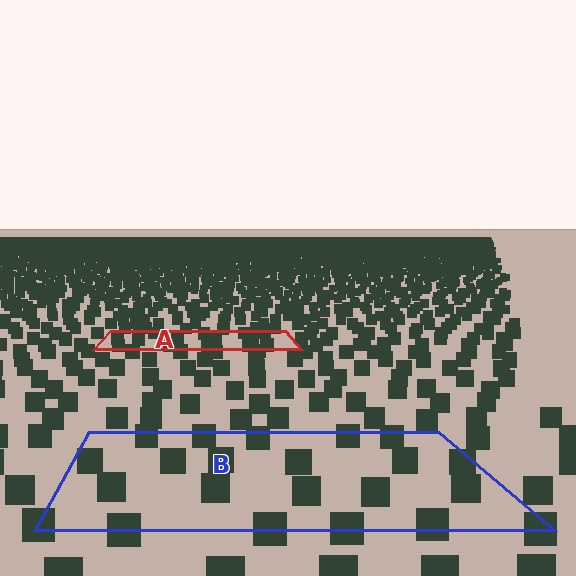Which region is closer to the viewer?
Region B is closer. The texture elements there are larger and more spread out.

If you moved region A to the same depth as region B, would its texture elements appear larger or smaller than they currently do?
They would appear larger. At a closer depth, the same texture elements are projected at a bigger on-screen size.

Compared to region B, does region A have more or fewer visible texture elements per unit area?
Region A has more texture elements per unit area — they are packed more densely because it is farther away.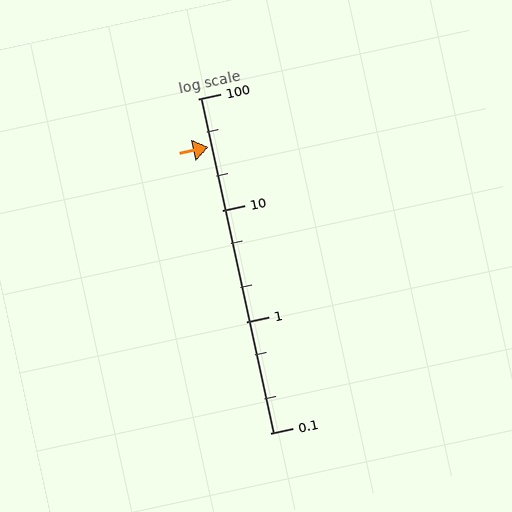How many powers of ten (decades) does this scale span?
The scale spans 3 decades, from 0.1 to 100.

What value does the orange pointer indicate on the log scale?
The pointer indicates approximately 37.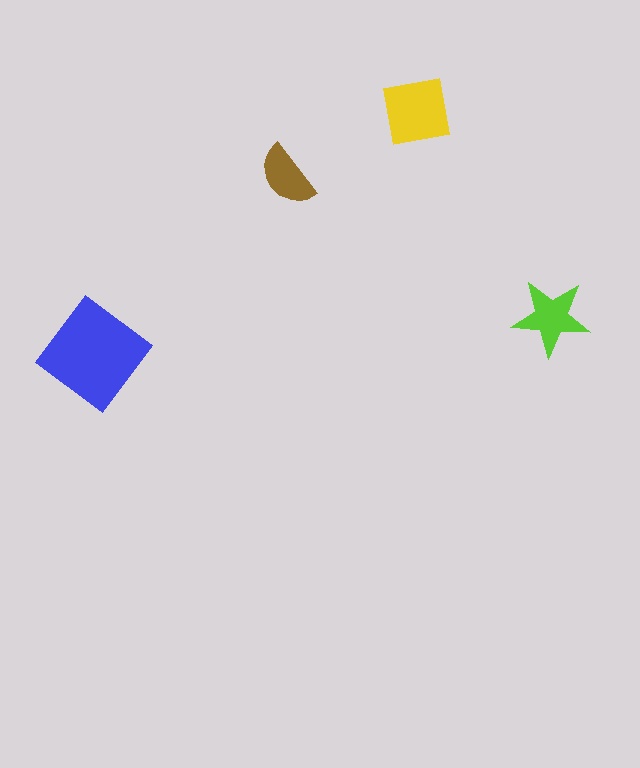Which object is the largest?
The blue diamond.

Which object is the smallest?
The brown semicircle.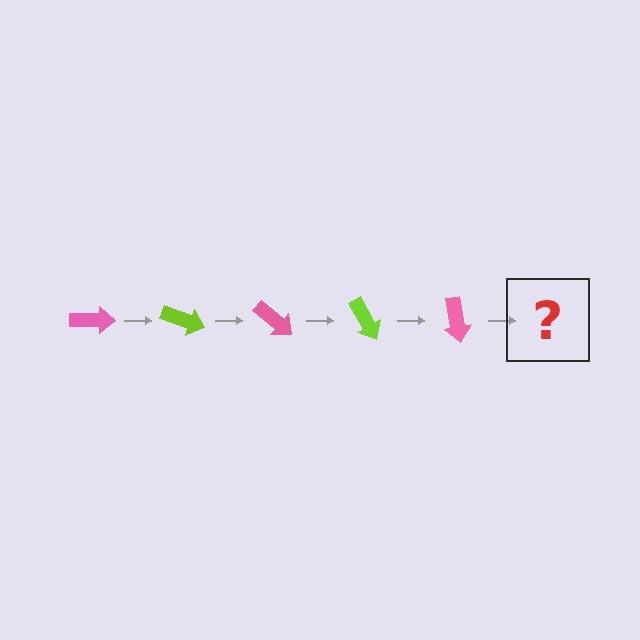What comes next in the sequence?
The next element should be a lime arrow, rotated 100 degrees from the start.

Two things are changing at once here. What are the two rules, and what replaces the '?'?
The two rules are that it rotates 20 degrees each step and the color cycles through pink and lime. The '?' should be a lime arrow, rotated 100 degrees from the start.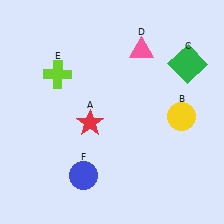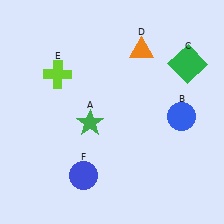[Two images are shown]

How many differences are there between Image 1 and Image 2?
There are 3 differences between the two images.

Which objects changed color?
A changed from red to green. B changed from yellow to blue. D changed from pink to orange.